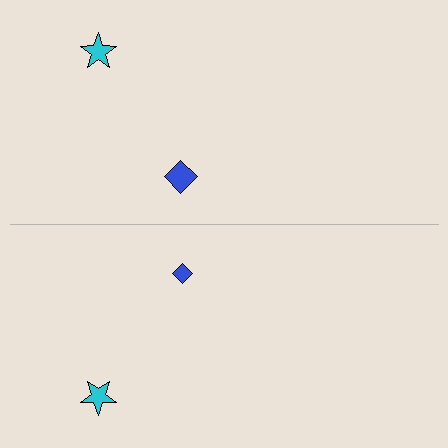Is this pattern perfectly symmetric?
No, the pattern is not perfectly symmetric. The blue diamond on the bottom side has a different size than its mirror counterpart.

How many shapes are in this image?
There are 4 shapes in this image.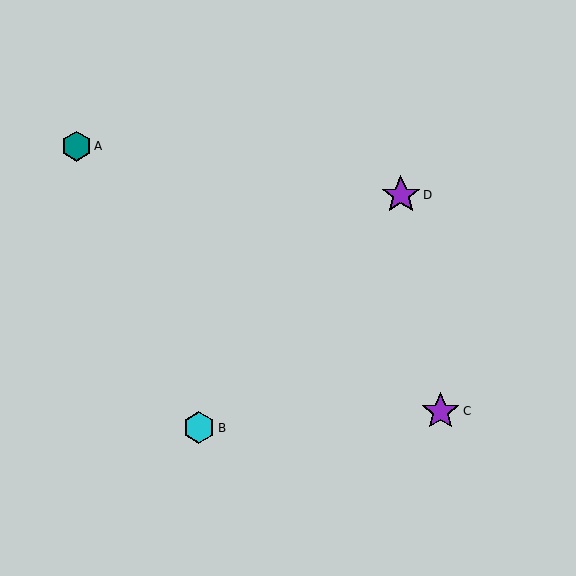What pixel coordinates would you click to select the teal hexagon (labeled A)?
Click at (77, 146) to select the teal hexagon A.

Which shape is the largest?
The purple star (labeled D) is the largest.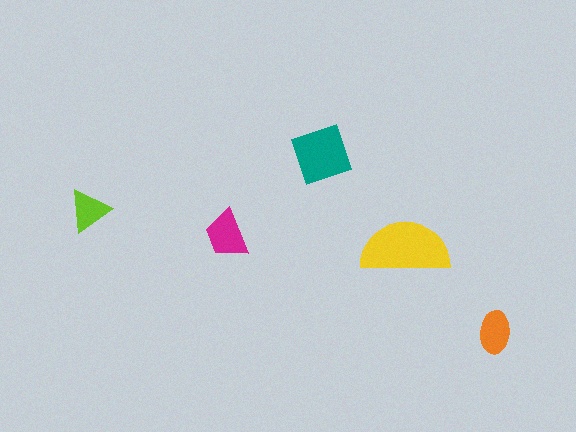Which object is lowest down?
The orange ellipse is bottommost.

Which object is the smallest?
The lime triangle.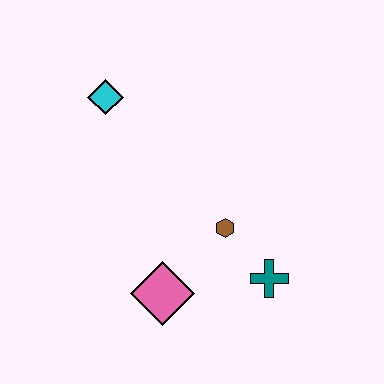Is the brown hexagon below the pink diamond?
No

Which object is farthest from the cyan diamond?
The teal cross is farthest from the cyan diamond.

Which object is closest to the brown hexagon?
The teal cross is closest to the brown hexagon.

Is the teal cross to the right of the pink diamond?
Yes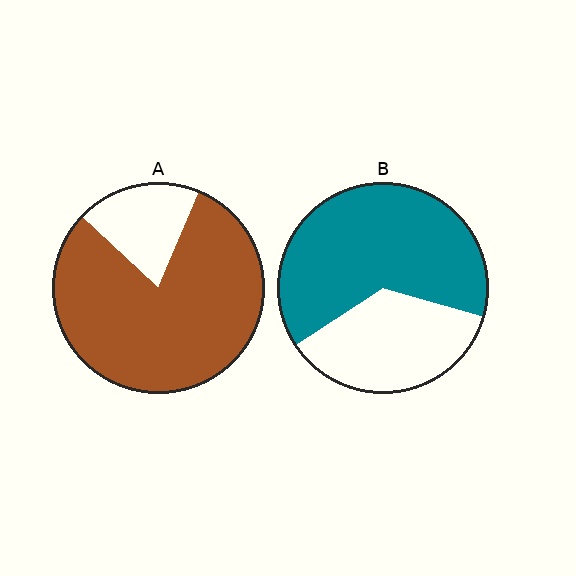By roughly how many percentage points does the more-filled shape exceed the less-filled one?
By roughly 15 percentage points (A over B).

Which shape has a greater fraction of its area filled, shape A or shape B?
Shape A.